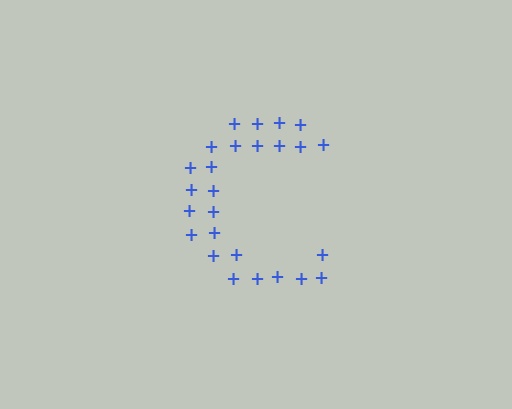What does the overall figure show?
The overall figure shows the letter C.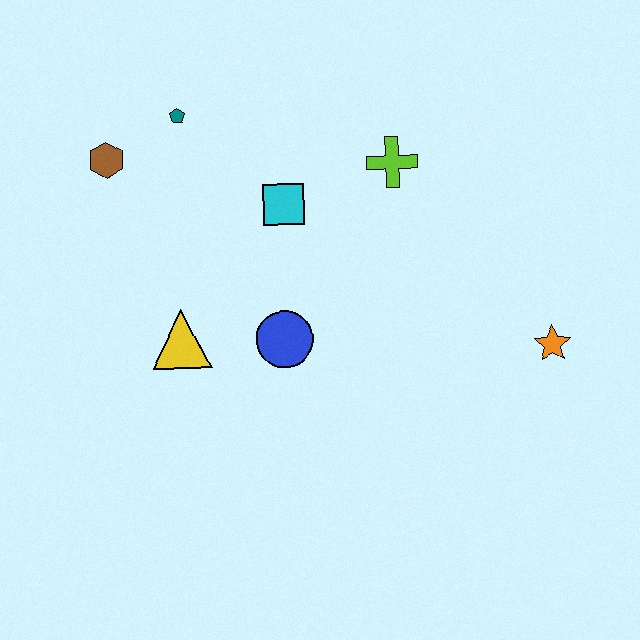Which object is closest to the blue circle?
The yellow triangle is closest to the blue circle.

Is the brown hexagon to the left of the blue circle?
Yes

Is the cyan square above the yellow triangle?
Yes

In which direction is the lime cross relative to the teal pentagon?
The lime cross is to the right of the teal pentagon.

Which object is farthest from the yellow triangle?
The orange star is farthest from the yellow triangle.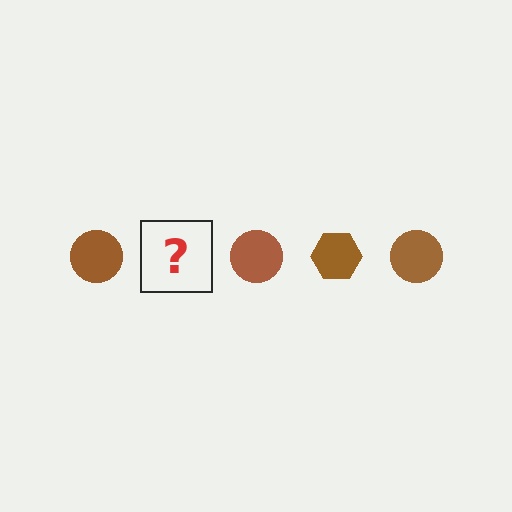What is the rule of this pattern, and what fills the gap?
The rule is that the pattern cycles through circle, hexagon shapes in brown. The gap should be filled with a brown hexagon.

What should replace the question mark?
The question mark should be replaced with a brown hexagon.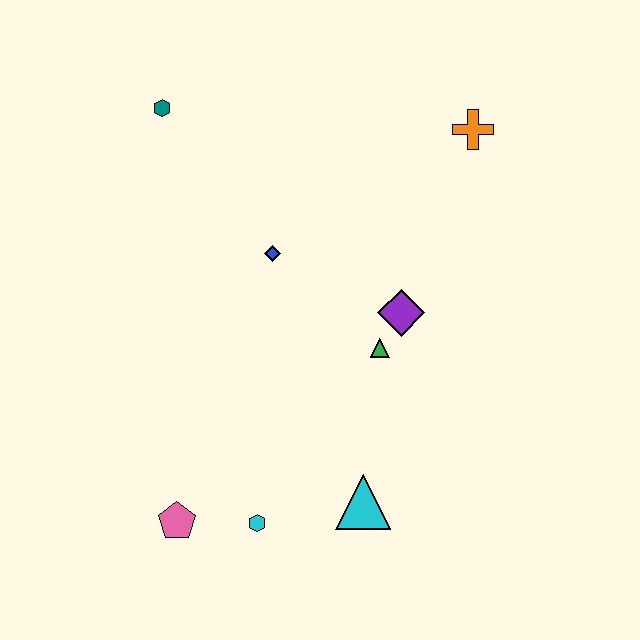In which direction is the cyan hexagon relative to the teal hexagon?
The cyan hexagon is below the teal hexagon.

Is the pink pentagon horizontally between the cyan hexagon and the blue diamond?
No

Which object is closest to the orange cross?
The purple diamond is closest to the orange cross.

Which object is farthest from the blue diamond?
The pink pentagon is farthest from the blue diamond.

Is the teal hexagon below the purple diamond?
No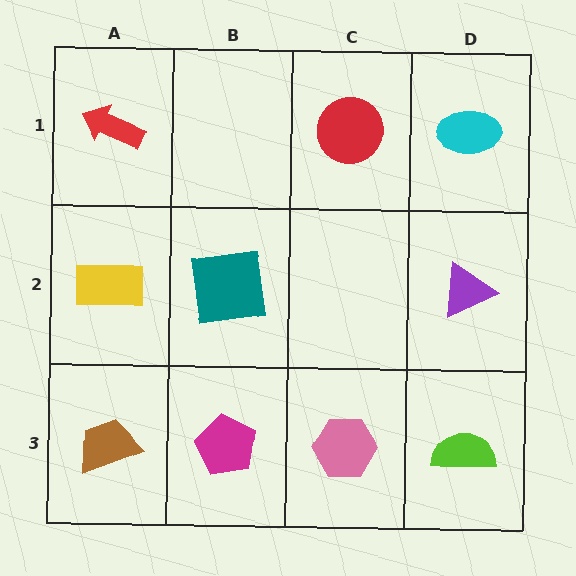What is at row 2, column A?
A yellow rectangle.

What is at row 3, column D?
A lime semicircle.